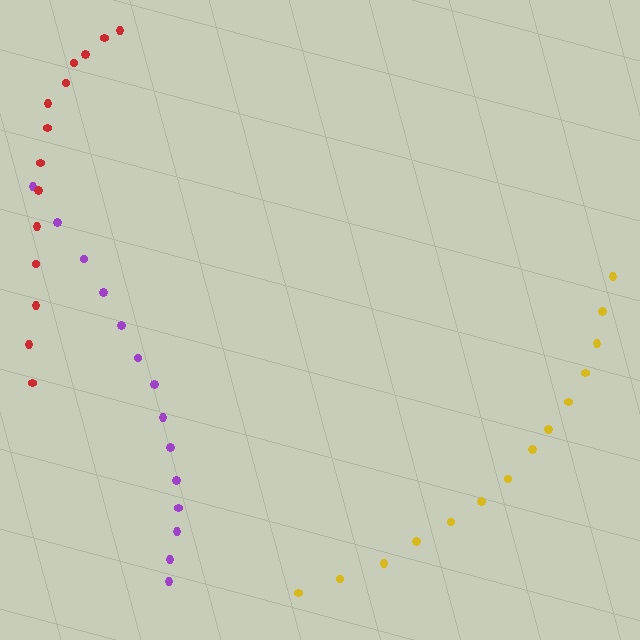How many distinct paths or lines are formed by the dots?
There are 3 distinct paths.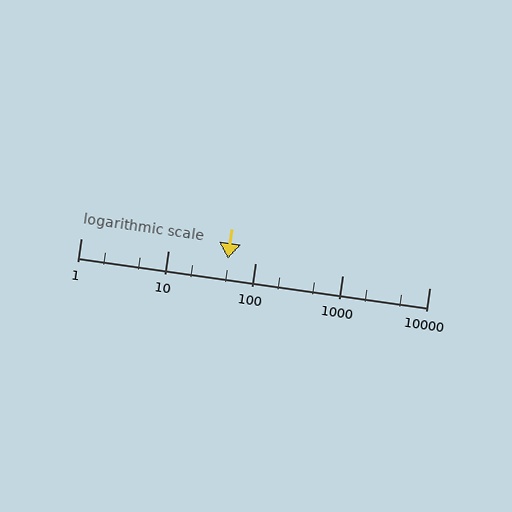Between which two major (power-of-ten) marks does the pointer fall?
The pointer is between 10 and 100.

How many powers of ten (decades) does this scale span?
The scale spans 4 decades, from 1 to 10000.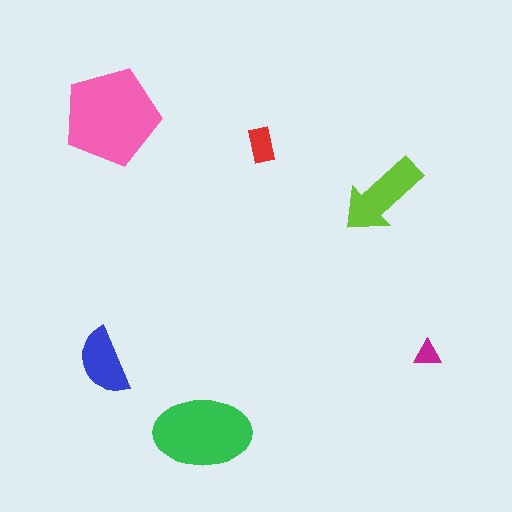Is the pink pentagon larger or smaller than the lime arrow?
Larger.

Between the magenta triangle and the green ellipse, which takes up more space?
The green ellipse.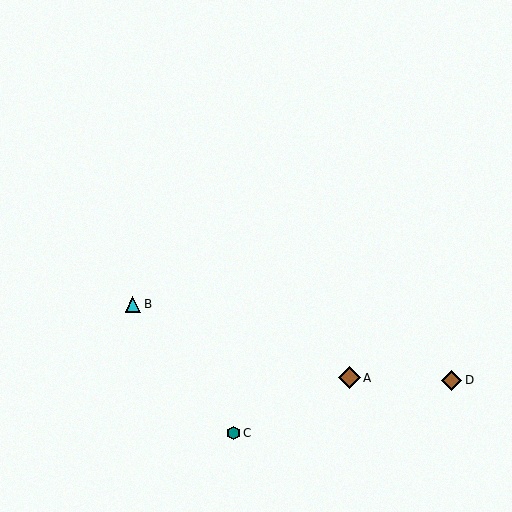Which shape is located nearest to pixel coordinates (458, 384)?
The brown diamond (labeled D) at (451, 380) is nearest to that location.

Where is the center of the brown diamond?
The center of the brown diamond is at (451, 380).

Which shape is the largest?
The brown diamond (labeled A) is the largest.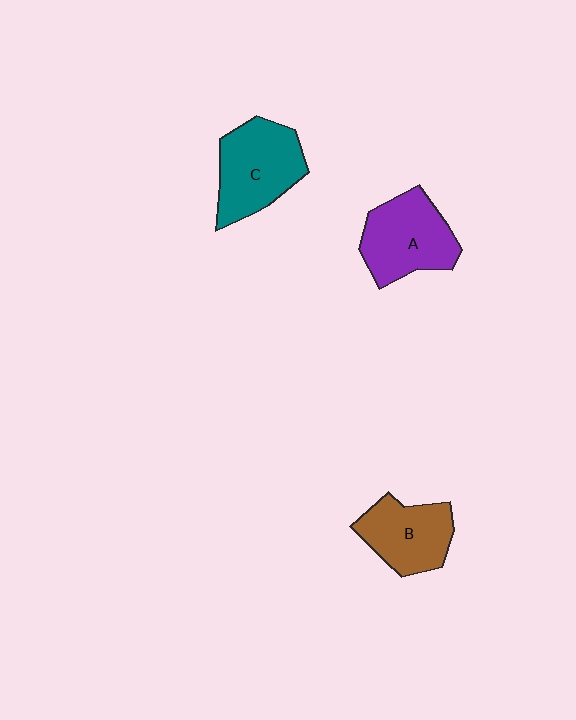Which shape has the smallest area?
Shape B (brown).